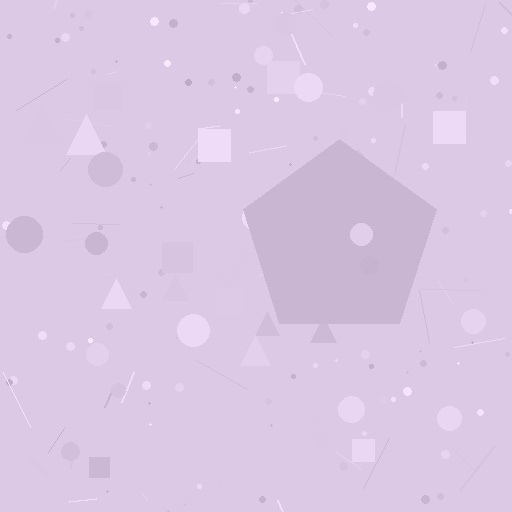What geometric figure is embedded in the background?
A pentagon is embedded in the background.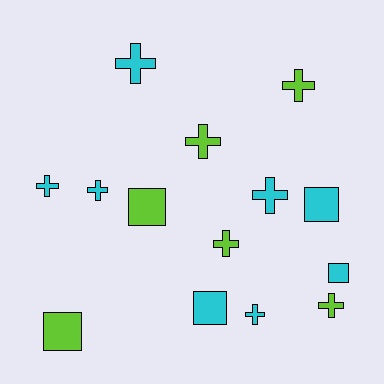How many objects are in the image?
There are 14 objects.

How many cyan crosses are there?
There are 5 cyan crosses.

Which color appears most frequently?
Cyan, with 8 objects.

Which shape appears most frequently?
Cross, with 9 objects.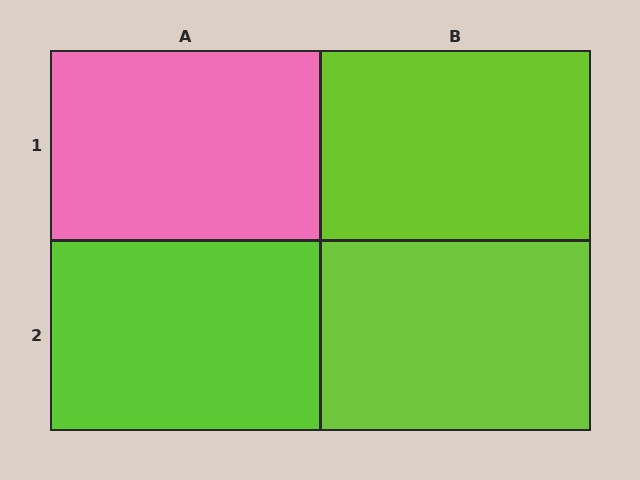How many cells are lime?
3 cells are lime.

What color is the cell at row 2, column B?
Lime.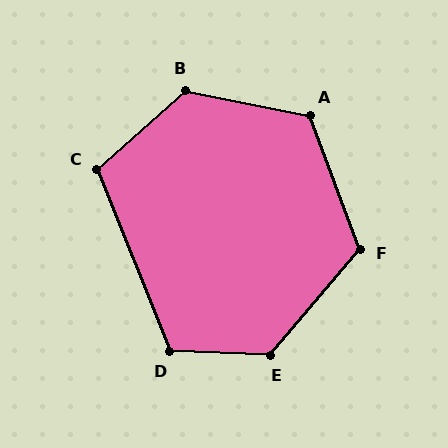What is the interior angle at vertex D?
Approximately 114 degrees (obtuse).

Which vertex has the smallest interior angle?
C, at approximately 110 degrees.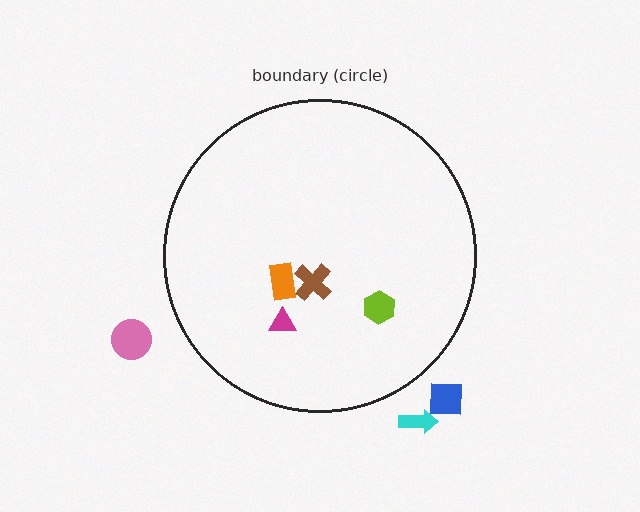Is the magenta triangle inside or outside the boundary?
Inside.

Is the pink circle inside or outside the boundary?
Outside.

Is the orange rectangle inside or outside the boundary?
Inside.